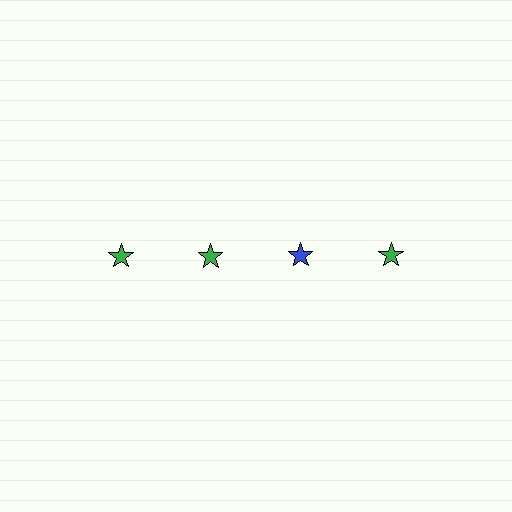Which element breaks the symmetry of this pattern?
The blue star in the top row, center column breaks the symmetry. All other shapes are green stars.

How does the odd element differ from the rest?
It has a different color: blue instead of green.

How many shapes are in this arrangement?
There are 4 shapes arranged in a grid pattern.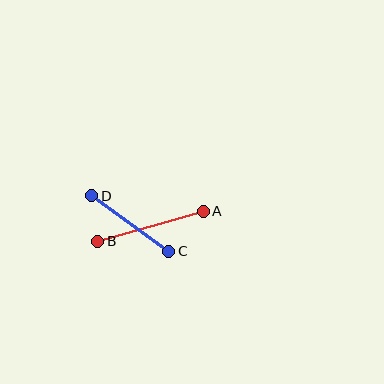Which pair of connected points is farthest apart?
Points A and B are farthest apart.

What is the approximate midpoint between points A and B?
The midpoint is at approximately (151, 226) pixels.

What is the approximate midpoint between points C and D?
The midpoint is at approximately (130, 224) pixels.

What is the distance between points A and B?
The distance is approximately 110 pixels.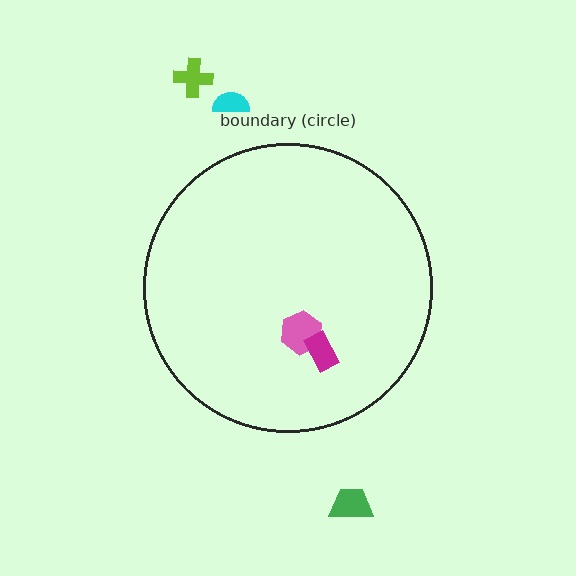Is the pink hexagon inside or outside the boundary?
Inside.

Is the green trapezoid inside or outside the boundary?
Outside.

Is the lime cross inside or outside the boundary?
Outside.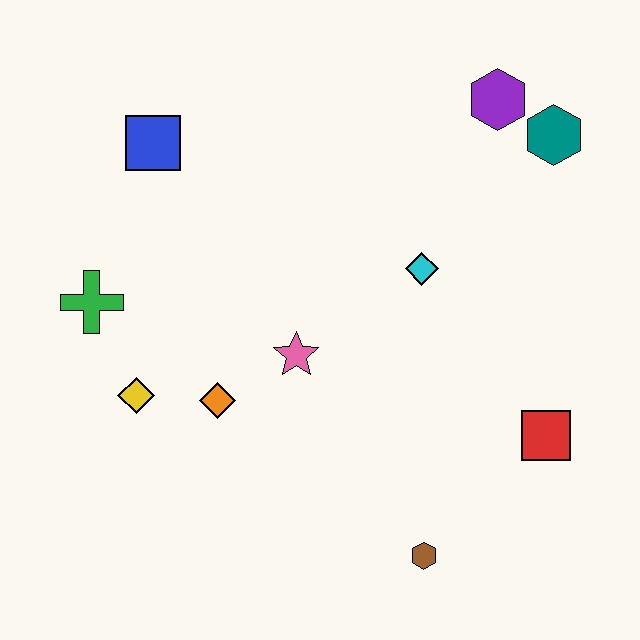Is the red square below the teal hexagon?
Yes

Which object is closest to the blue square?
The green cross is closest to the blue square.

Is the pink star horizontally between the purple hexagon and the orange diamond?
Yes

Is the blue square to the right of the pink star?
No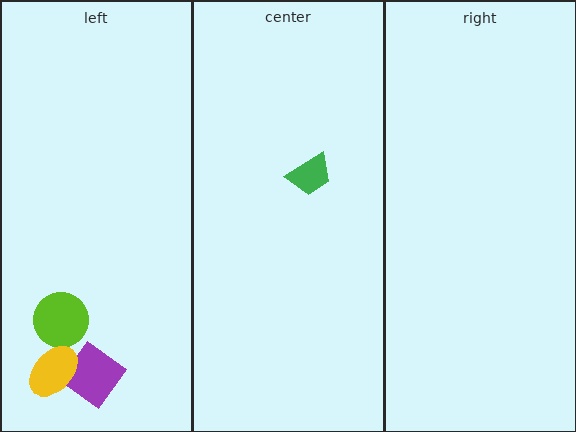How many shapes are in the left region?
3.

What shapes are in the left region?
The lime circle, the purple diamond, the yellow ellipse.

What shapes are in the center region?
The green trapezoid.